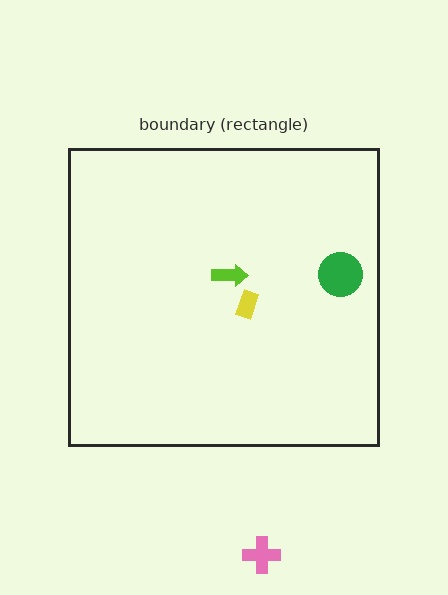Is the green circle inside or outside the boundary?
Inside.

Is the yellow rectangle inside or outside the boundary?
Inside.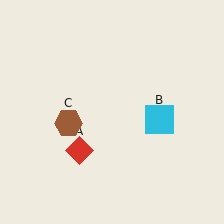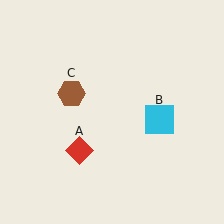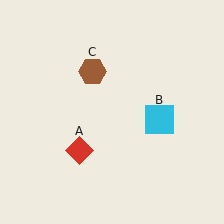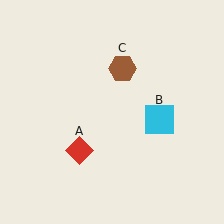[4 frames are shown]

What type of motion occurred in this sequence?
The brown hexagon (object C) rotated clockwise around the center of the scene.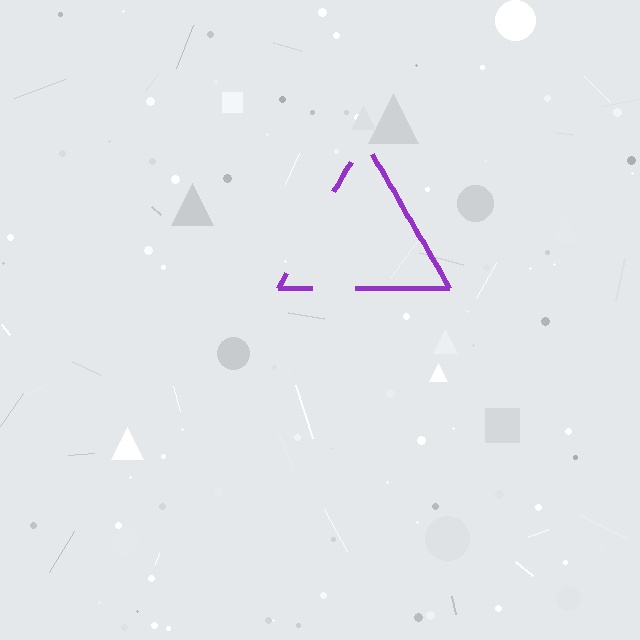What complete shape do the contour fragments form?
The contour fragments form a triangle.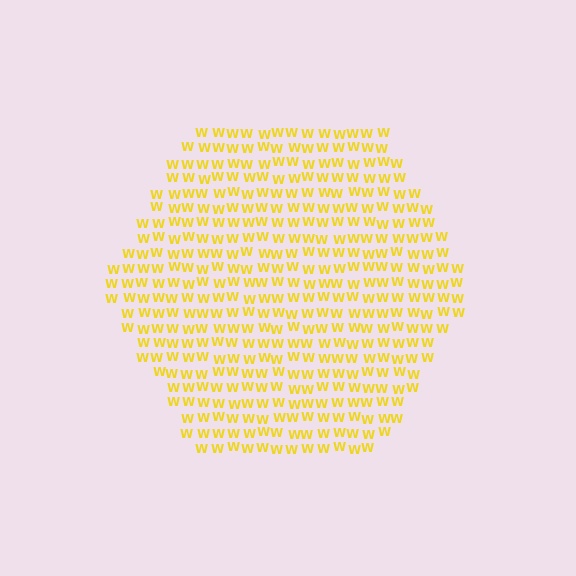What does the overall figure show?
The overall figure shows a hexagon.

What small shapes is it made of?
It is made of small letter W's.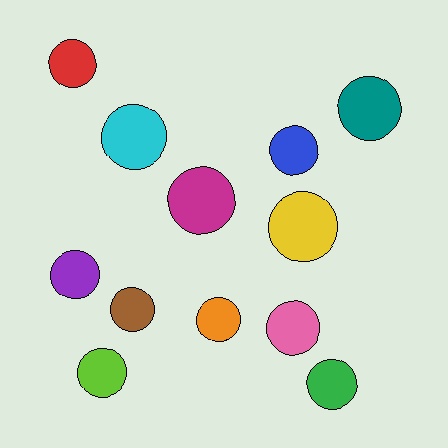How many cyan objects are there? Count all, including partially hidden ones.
There is 1 cyan object.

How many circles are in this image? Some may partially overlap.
There are 12 circles.